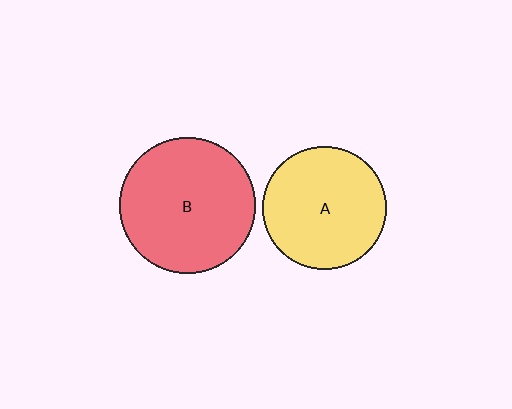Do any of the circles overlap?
No, none of the circles overlap.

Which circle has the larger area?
Circle B (red).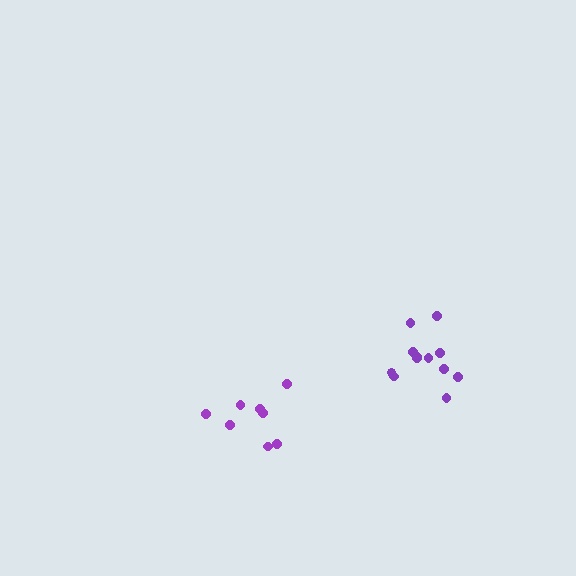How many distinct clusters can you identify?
There are 2 distinct clusters.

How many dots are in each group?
Group 1: 13 dots, Group 2: 8 dots (21 total).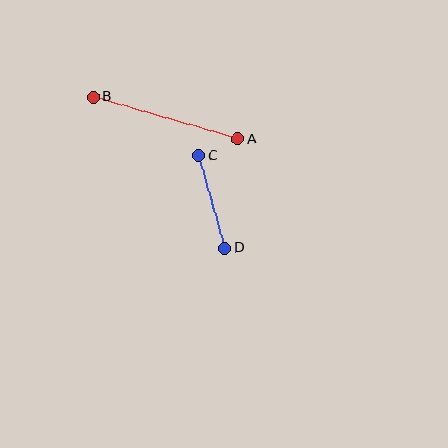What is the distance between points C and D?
The distance is approximately 96 pixels.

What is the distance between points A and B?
The distance is approximately 151 pixels.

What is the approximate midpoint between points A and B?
The midpoint is at approximately (166, 118) pixels.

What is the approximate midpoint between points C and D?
The midpoint is at approximately (212, 202) pixels.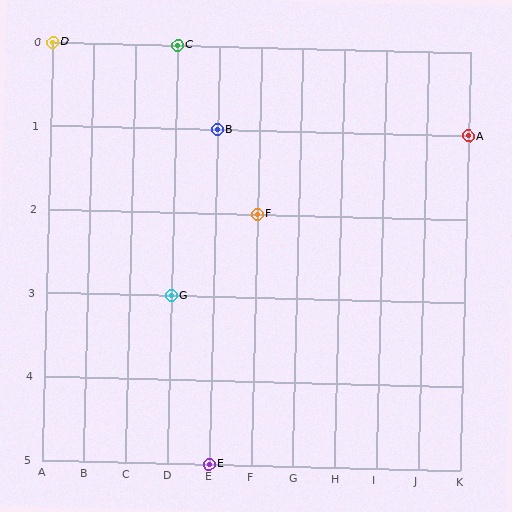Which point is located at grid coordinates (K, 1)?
Point A is at (K, 1).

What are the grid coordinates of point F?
Point F is at grid coordinates (F, 2).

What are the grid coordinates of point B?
Point B is at grid coordinates (E, 1).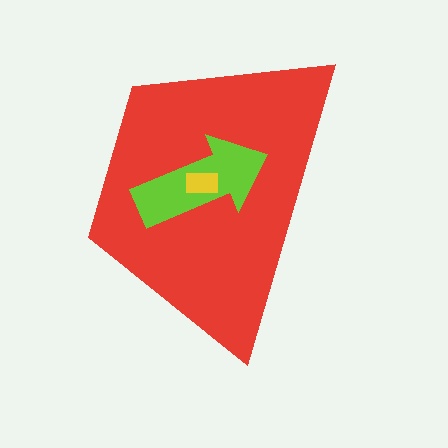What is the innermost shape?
The yellow rectangle.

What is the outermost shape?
The red trapezoid.